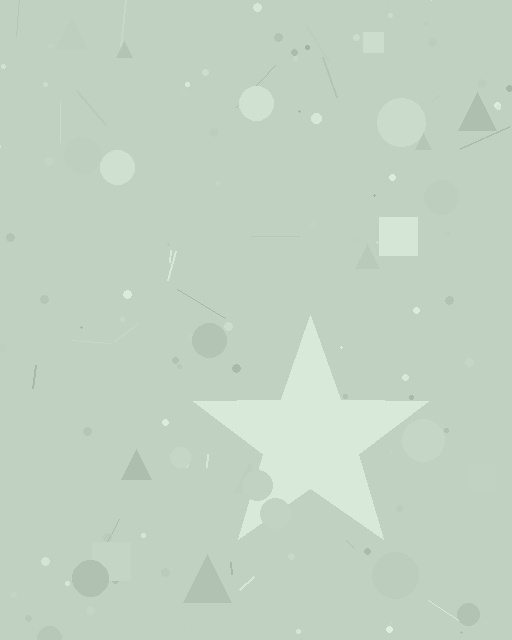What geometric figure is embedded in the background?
A star is embedded in the background.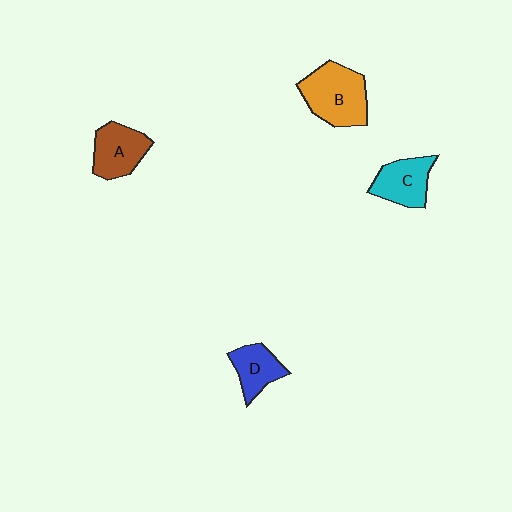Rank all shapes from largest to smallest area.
From largest to smallest: B (orange), A (brown), C (cyan), D (blue).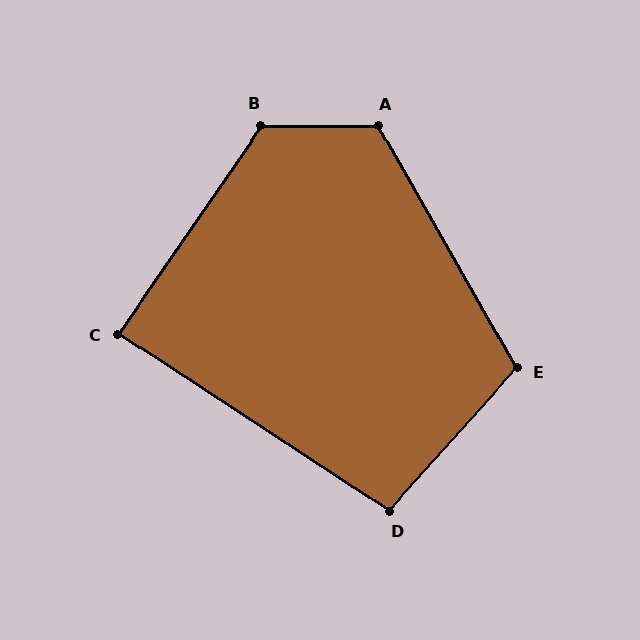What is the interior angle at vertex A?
Approximately 120 degrees (obtuse).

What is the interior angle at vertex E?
Approximately 108 degrees (obtuse).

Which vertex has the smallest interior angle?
C, at approximately 89 degrees.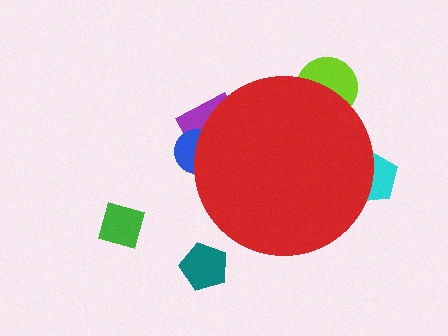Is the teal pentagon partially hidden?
No, the teal pentagon is fully visible.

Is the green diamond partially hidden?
No, the green diamond is fully visible.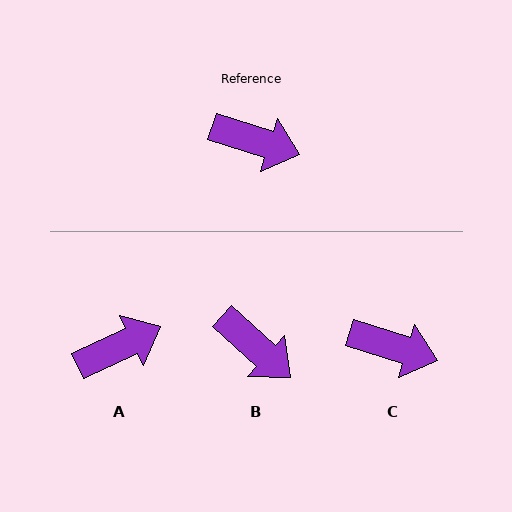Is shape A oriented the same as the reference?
No, it is off by about 43 degrees.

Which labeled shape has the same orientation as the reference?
C.